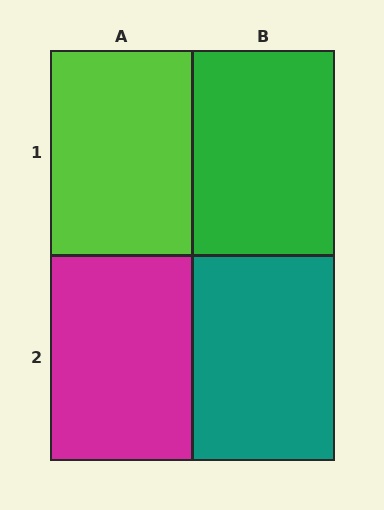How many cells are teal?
1 cell is teal.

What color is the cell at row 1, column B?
Green.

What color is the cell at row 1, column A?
Lime.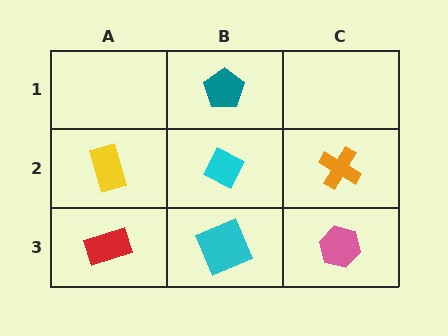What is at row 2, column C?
An orange cross.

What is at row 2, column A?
A yellow rectangle.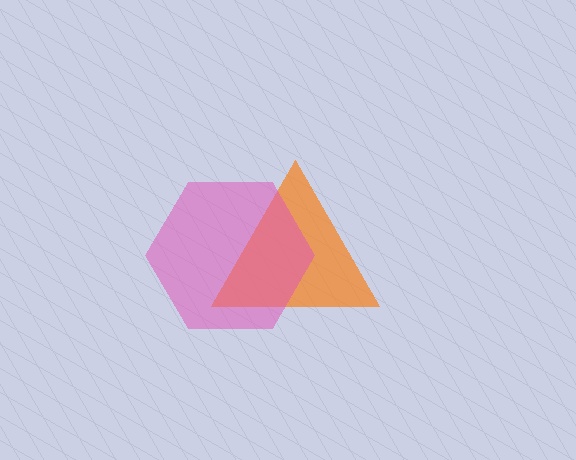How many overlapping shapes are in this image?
There are 2 overlapping shapes in the image.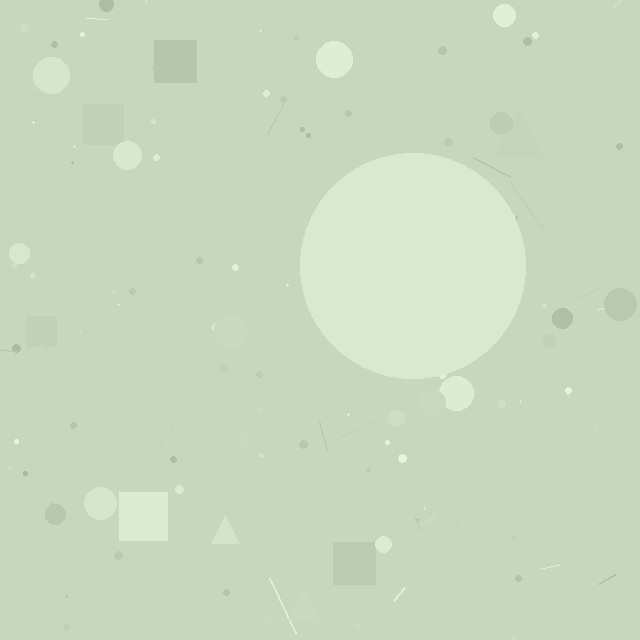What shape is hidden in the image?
A circle is hidden in the image.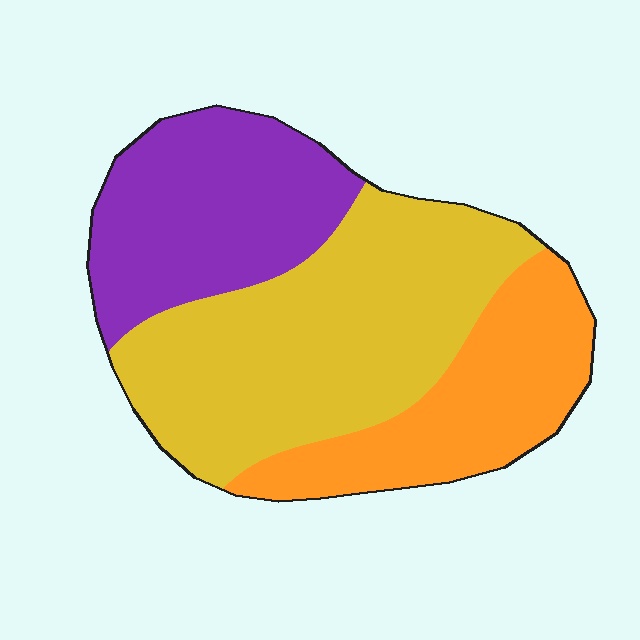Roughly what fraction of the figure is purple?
Purple takes up between a sixth and a third of the figure.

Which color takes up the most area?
Yellow, at roughly 45%.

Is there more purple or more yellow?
Yellow.